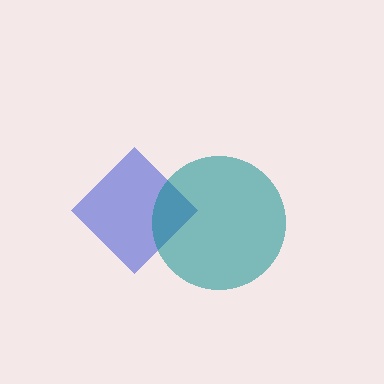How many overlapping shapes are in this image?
There are 2 overlapping shapes in the image.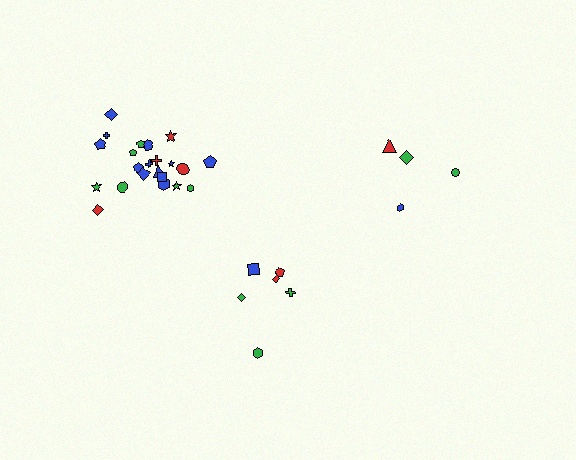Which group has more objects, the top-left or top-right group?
The top-left group.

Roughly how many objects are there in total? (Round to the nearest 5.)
Roughly 30 objects in total.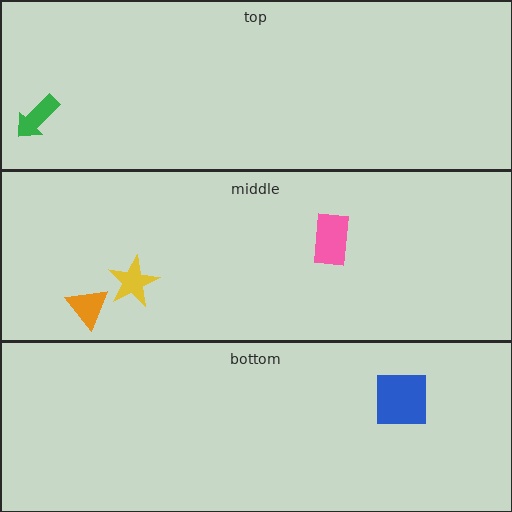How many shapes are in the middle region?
3.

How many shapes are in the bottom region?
1.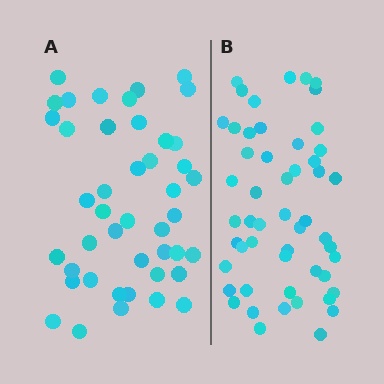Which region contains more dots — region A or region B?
Region B (the right region) has more dots.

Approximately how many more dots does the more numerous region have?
Region B has roughly 8 or so more dots than region A.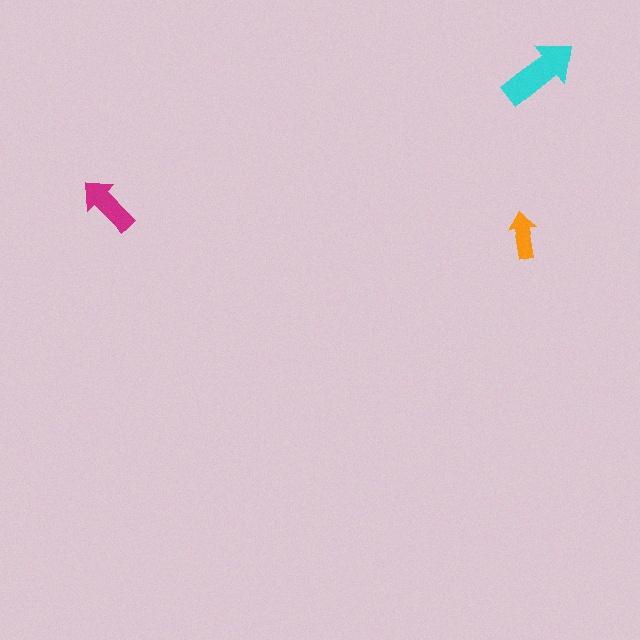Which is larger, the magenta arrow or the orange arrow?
The magenta one.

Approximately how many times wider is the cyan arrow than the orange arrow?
About 1.5 times wider.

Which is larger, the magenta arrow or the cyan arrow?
The cyan one.